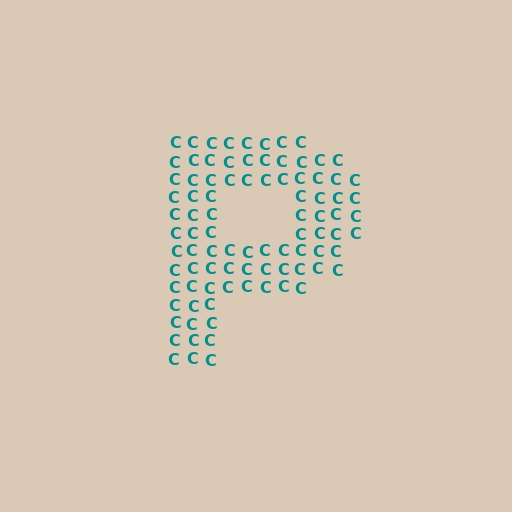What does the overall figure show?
The overall figure shows the letter P.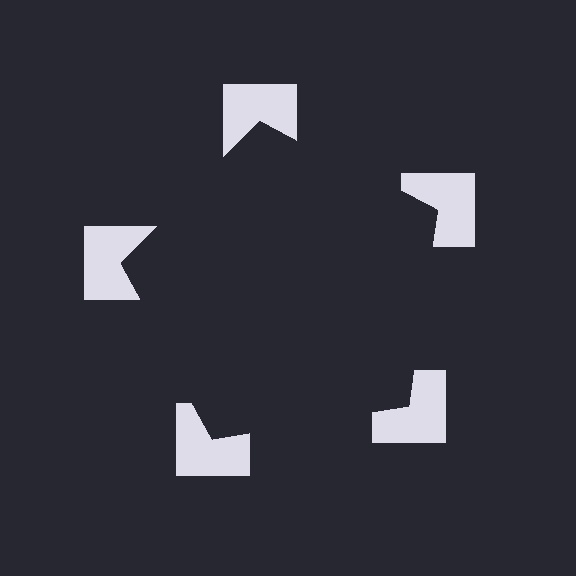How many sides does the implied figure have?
5 sides.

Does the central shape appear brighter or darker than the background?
It typically appears slightly darker than the background, even though no actual brightness change is drawn.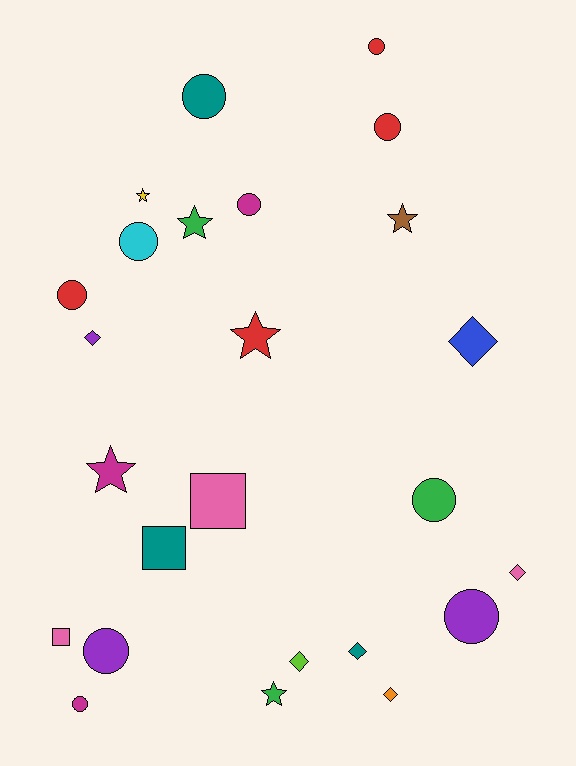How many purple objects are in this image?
There are 3 purple objects.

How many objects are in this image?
There are 25 objects.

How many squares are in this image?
There are 3 squares.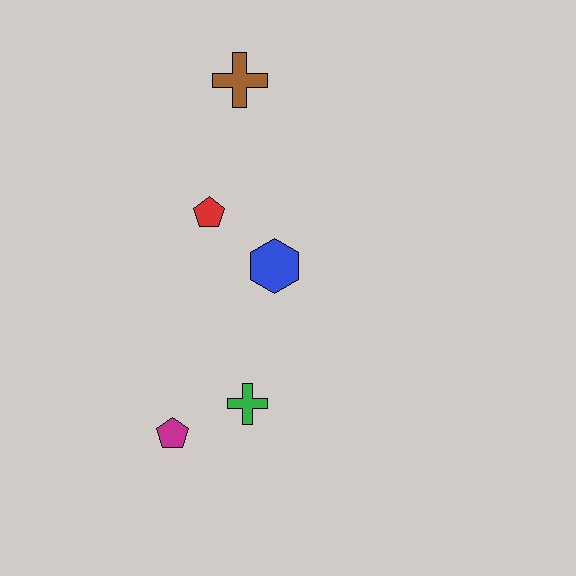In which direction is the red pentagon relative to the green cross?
The red pentagon is above the green cross.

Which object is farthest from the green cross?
The brown cross is farthest from the green cross.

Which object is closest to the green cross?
The magenta pentagon is closest to the green cross.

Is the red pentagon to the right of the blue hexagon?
No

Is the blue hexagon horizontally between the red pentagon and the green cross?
No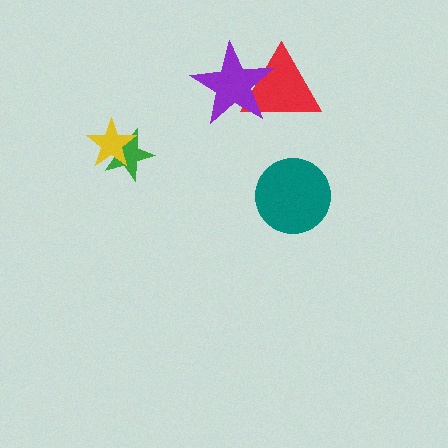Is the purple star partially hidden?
No, no other shape covers it.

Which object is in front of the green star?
The yellow star is in front of the green star.